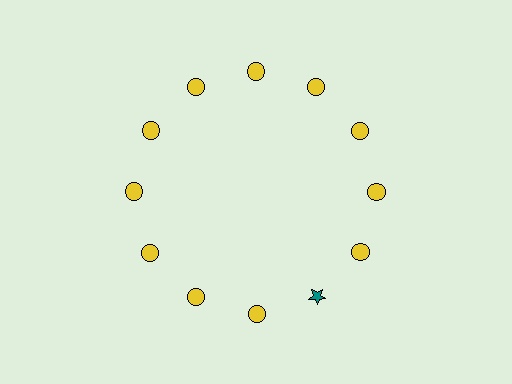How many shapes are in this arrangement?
There are 12 shapes arranged in a ring pattern.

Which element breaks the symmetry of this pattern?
The teal star at roughly the 5 o'clock position breaks the symmetry. All other shapes are yellow circles.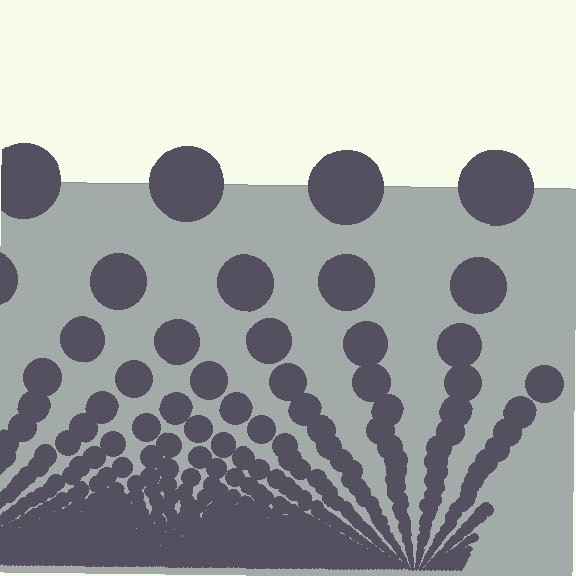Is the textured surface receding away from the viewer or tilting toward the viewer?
The surface appears to tilt toward the viewer. Texture elements get larger and sparser toward the top.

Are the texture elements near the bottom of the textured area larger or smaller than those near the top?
Smaller. The gradient is inverted — elements near the bottom are smaller and denser.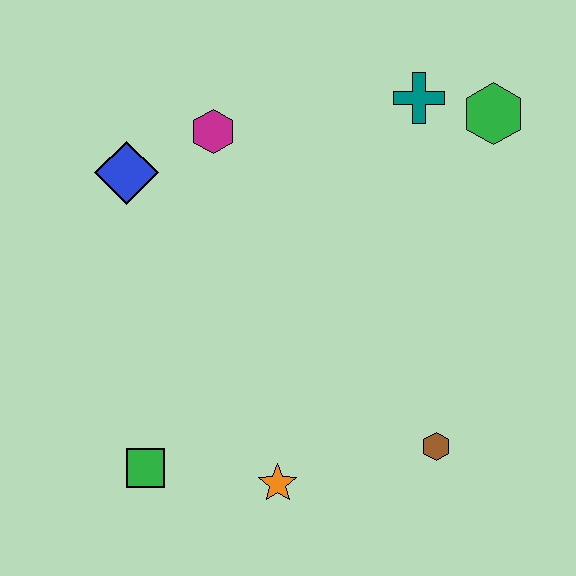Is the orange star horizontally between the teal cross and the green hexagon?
No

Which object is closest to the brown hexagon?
The orange star is closest to the brown hexagon.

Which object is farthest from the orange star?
The green hexagon is farthest from the orange star.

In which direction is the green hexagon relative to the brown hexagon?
The green hexagon is above the brown hexagon.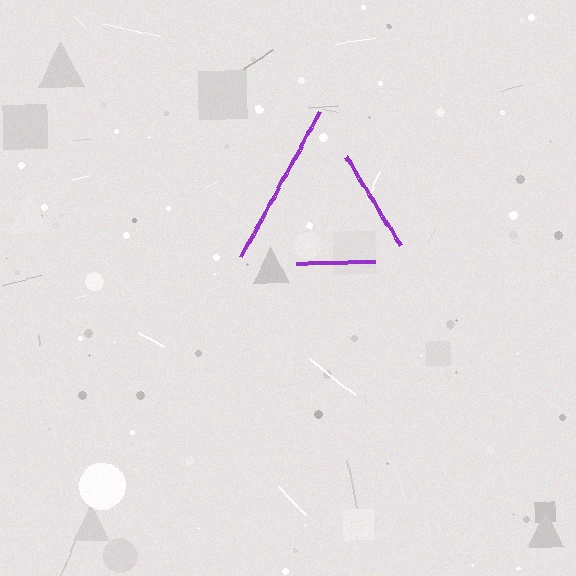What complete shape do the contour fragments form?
The contour fragments form a triangle.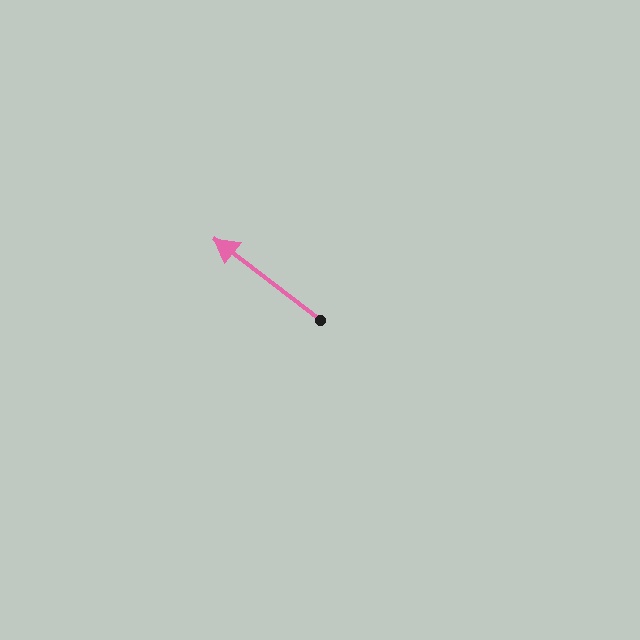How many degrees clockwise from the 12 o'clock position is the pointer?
Approximately 307 degrees.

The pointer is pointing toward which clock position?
Roughly 10 o'clock.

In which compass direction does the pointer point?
Northwest.